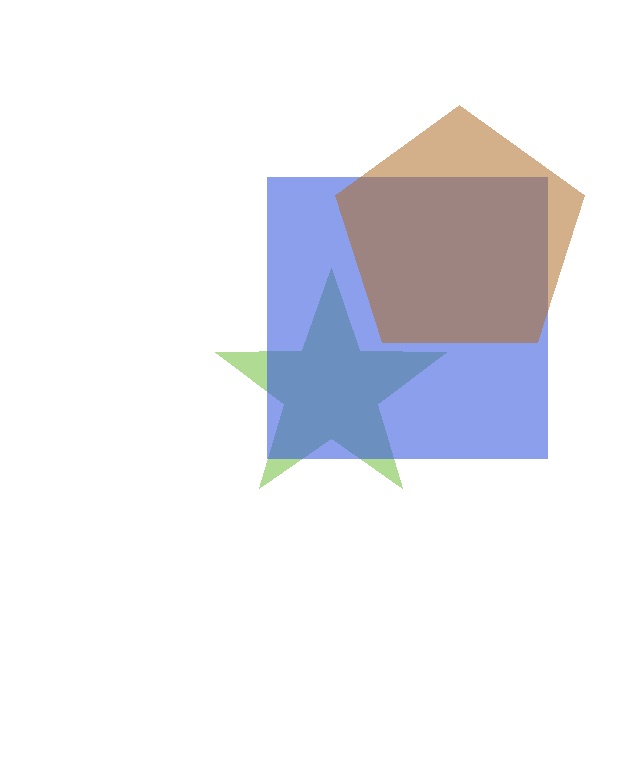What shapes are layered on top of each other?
The layered shapes are: a lime star, a blue square, a brown pentagon.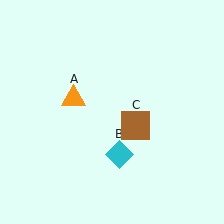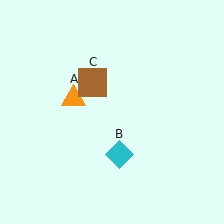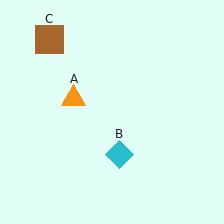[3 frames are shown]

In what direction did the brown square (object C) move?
The brown square (object C) moved up and to the left.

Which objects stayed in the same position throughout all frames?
Orange triangle (object A) and cyan diamond (object B) remained stationary.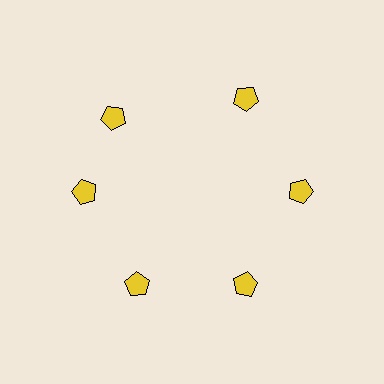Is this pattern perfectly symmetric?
No. The 6 yellow pentagons are arranged in a ring, but one element near the 11 o'clock position is rotated out of alignment along the ring, breaking the 6-fold rotational symmetry.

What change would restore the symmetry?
The symmetry would be restored by rotating it back into even spacing with its neighbors so that all 6 pentagons sit at equal angles and equal distance from the center.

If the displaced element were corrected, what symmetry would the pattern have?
It would have 6-fold rotational symmetry — the pattern would map onto itself every 60 degrees.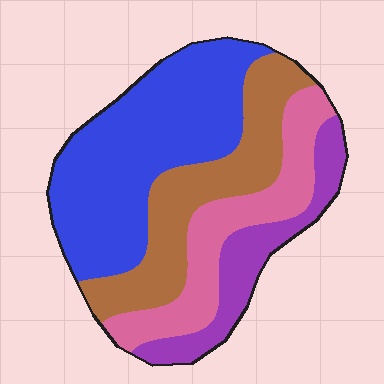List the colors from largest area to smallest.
From largest to smallest: blue, brown, pink, purple.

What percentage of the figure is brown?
Brown covers 25% of the figure.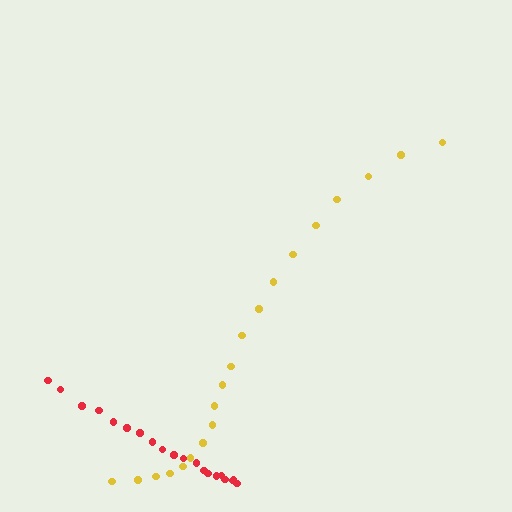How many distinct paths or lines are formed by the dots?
There are 2 distinct paths.